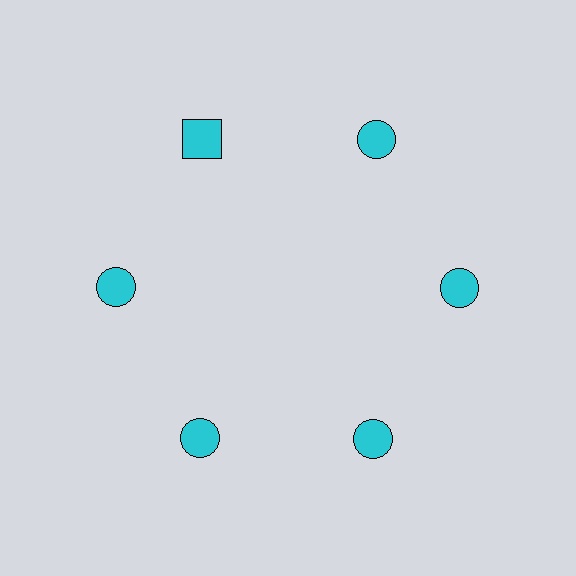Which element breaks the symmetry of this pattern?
The cyan square at roughly the 11 o'clock position breaks the symmetry. All other shapes are cyan circles.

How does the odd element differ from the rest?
It has a different shape: square instead of circle.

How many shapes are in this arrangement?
There are 6 shapes arranged in a ring pattern.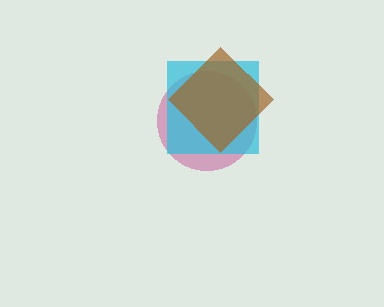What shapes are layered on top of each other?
The layered shapes are: a magenta circle, a cyan square, a brown diamond.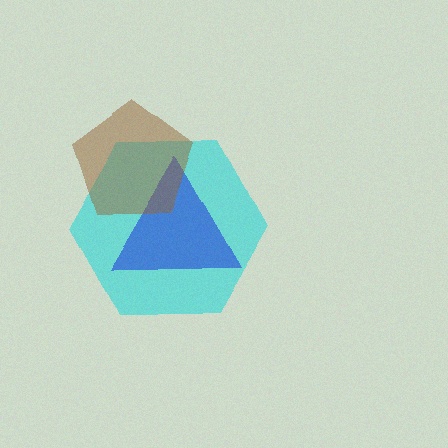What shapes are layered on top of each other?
The layered shapes are: a cyan hexagon, a blue triangle, a brown pentagon.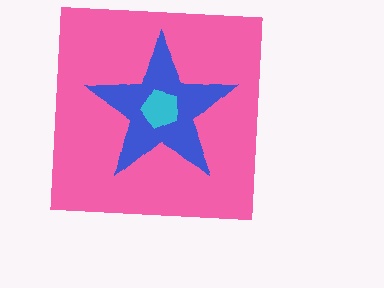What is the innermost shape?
The cyan pentagon.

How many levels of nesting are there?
3.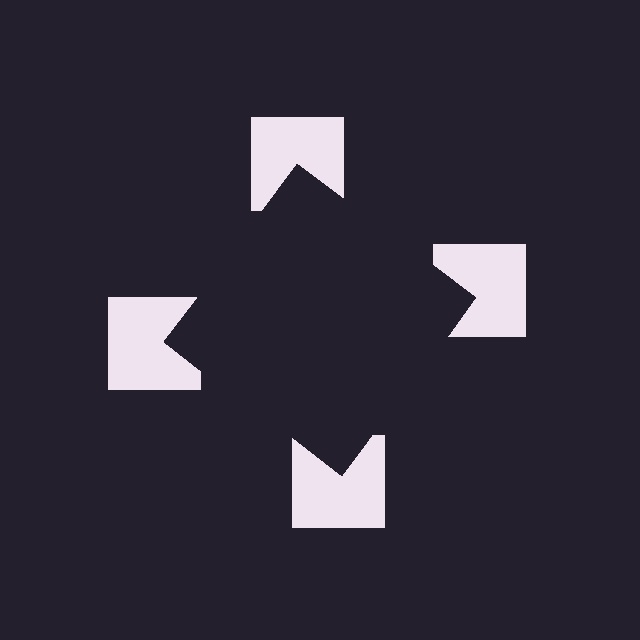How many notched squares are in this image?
There are 4 — one at each vertex of the illusory square.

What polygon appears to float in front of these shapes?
An illusory square — its edges are inferred from the aligned wedge cuts in the notched squares, not physically drawn.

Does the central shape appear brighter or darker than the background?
It typically appears slightly darker than the background, even though no actual brightness change is drawn.